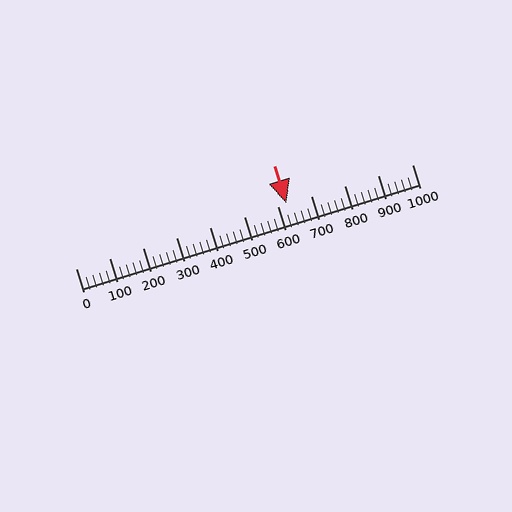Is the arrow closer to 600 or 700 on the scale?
The arrow is closer to 600.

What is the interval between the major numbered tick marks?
The major tick marks are spaced 100 units apart.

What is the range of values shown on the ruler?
The ruler shows values from 0 to 1000.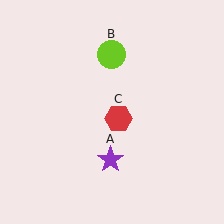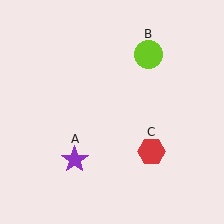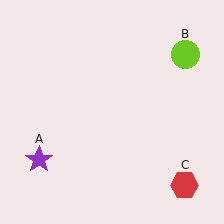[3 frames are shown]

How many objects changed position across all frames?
3 objects changed position: purple star (object A), lime circle (object B), red hexagon (object C).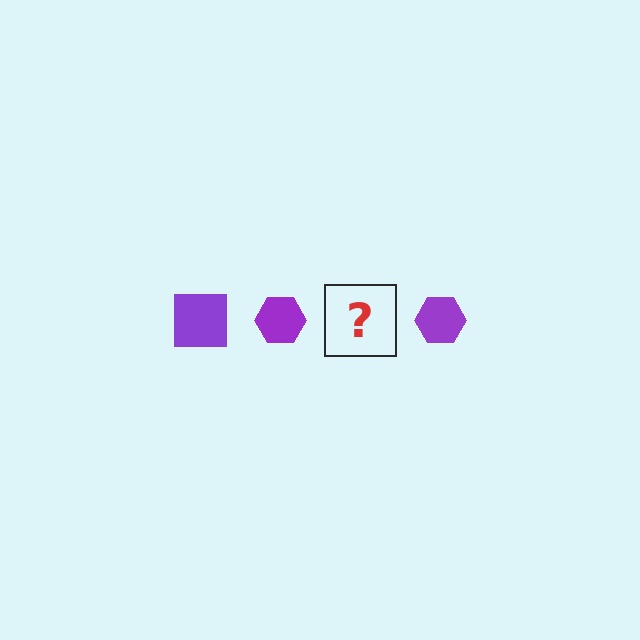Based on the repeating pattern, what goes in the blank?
The blank should be a purple square.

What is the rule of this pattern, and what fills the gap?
The rule is that the pattern cycles through square, hexagon shapes in purple. The gap should be filled with a purple square.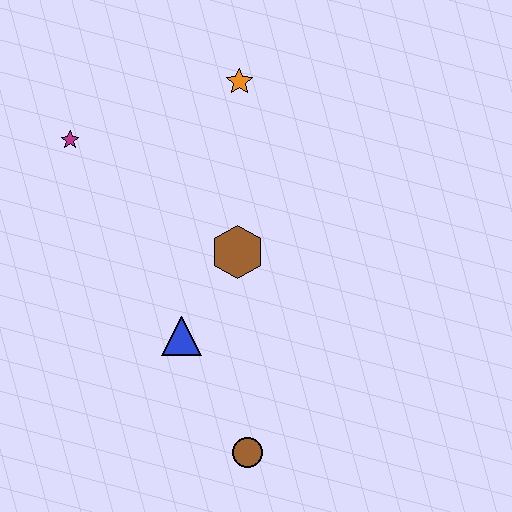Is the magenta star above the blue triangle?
Yes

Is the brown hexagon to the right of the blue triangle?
Yes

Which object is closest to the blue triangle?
The brown hexagon is closest to the blue triangle.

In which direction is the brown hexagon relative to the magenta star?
The brown hexagon is to the right of the magenta star.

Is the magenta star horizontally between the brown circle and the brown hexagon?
No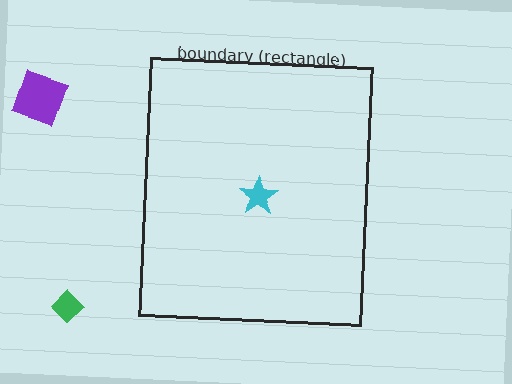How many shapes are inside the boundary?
1 inside, 2 outside.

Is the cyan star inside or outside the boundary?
Inside.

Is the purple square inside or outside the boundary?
Outside.